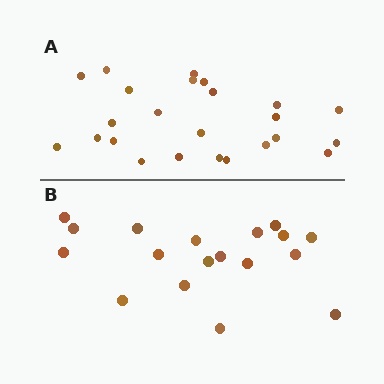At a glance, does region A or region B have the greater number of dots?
Region A (the top region) has more dots.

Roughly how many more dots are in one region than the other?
Region A has about 6 more dots than region B.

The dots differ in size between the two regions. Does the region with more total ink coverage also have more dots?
No. Region B has more total ink coverage because its dots are larger, but region A actually contains more individual dots. Total area can be misleading — the number of items is what matters here.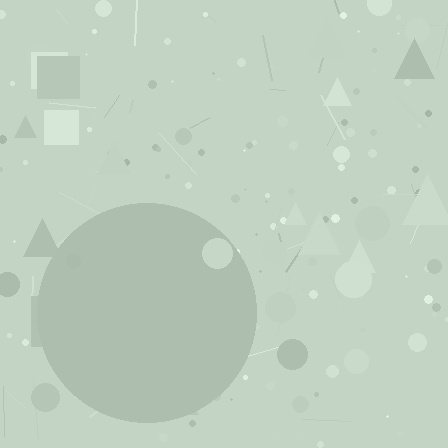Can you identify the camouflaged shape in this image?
The camouflaged shape is a circle.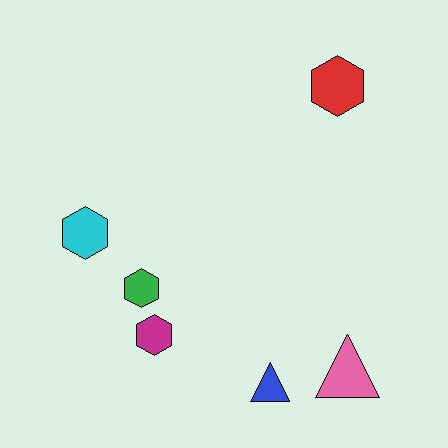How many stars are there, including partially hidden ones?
There are no stars.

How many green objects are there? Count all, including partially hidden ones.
There is 1 green object.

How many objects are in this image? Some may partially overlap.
There are 6 objects.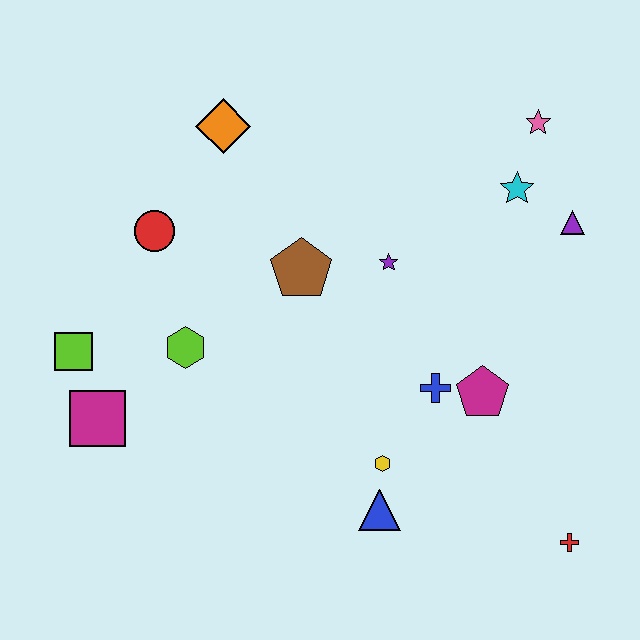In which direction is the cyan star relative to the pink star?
The cyan star is below the pink star.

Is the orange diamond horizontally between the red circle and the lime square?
No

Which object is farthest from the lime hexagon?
The red cross is farthest from the lime hexagon.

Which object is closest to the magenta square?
The lime square is closest to the magenta square.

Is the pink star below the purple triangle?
No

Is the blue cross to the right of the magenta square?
Yes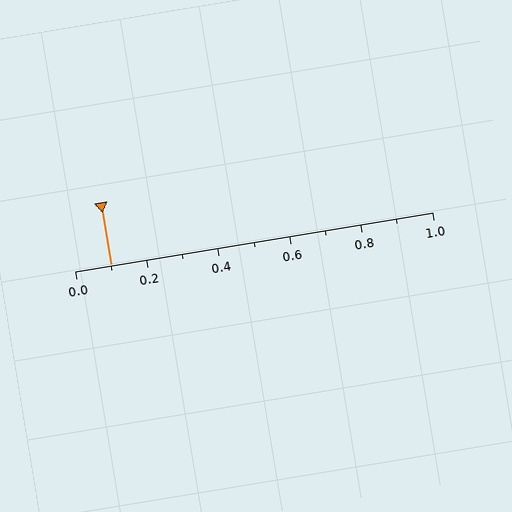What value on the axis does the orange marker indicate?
The marker indicates approximately 0.1.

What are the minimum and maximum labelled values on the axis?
The axis runs from 0.0 to 1.0.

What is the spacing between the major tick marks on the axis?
The major ticks are spaced 0.2 apart.